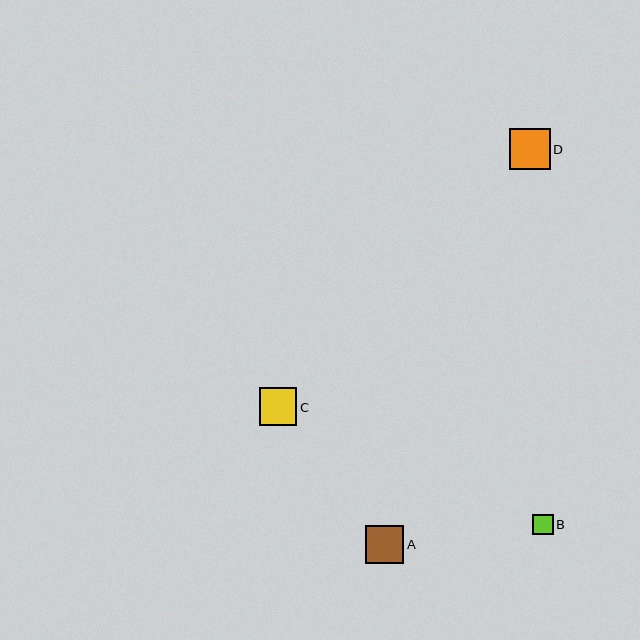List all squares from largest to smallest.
From largest to smallest: D, A, C, B.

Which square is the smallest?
Square B is the smallest with a size of approximately 21 pixels.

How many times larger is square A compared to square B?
Square A is approximately 1.9 times the size of square B.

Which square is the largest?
Square D is the largest with a size of approximately 41 pixels.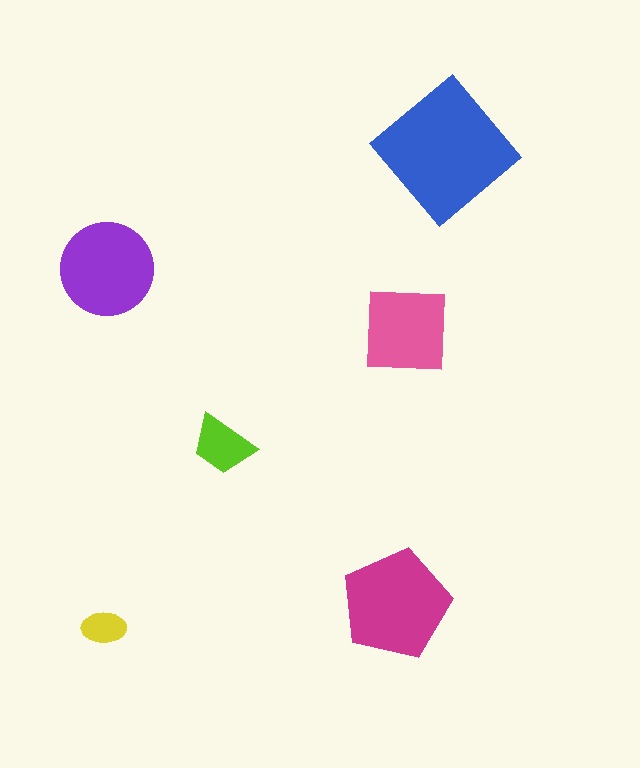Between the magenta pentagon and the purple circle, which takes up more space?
The magenta pentagon.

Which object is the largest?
The blue diamond.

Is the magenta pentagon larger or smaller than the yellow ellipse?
Larger.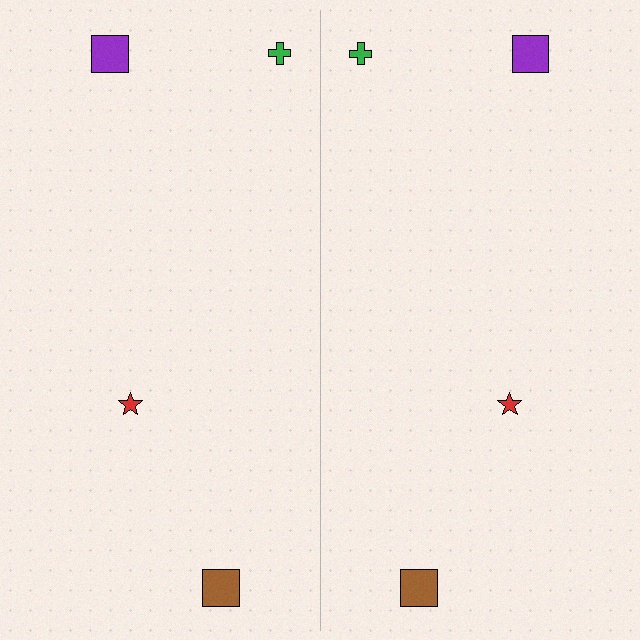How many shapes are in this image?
There are 8 shapes in this image.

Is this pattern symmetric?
Yes, this pattern has bilateral (reflection) symmetry.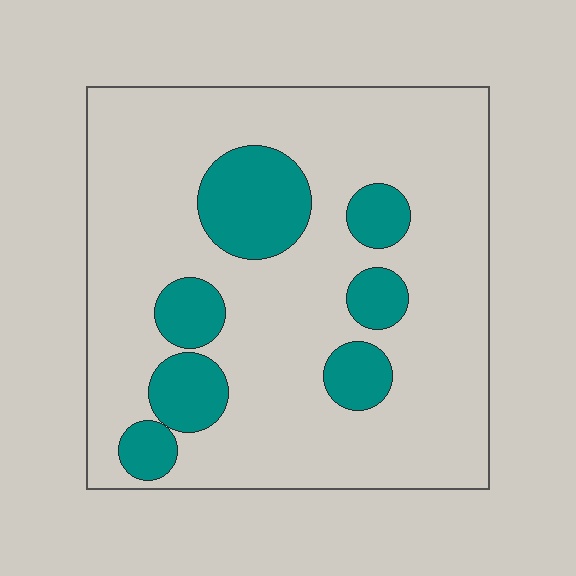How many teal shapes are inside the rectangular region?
7.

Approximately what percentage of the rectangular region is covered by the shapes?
Approximately 20%.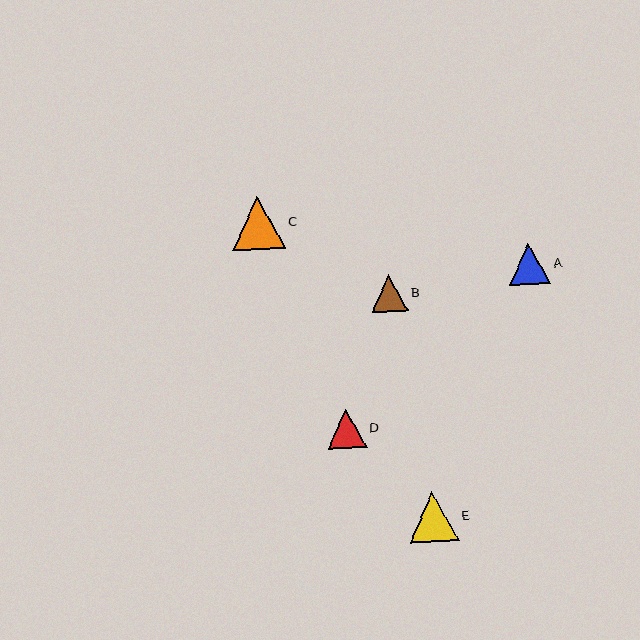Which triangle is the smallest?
Triangle B is the smallest with a size of approximately 36 pixels.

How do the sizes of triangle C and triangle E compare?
Triangle C and triangle E are approximately the same size.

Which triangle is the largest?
Triangle C is the largest with a size of approximately 53 pixels.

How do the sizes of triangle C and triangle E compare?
Triangle C and triangle E are approximately the same size.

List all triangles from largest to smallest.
From largest to smallest: C, E, A, D, B.